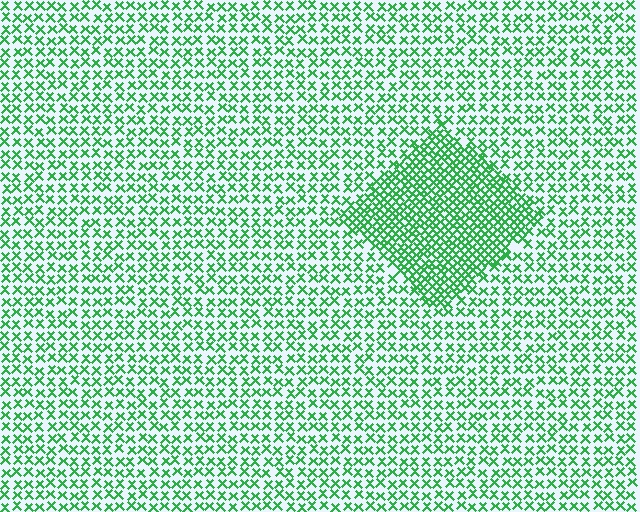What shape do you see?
I see a diamond.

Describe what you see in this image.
The image contains small green elements arranged at two different densities. A diamond-shaped region is visible where the elements are more densely packed than the surrounding area.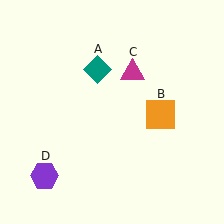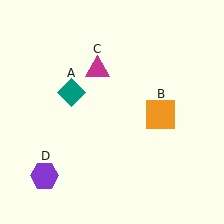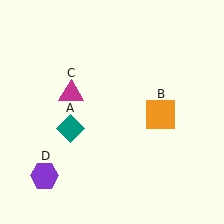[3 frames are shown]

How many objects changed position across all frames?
2 objects changed position: teal diamond (object A), magenta triangle (object C).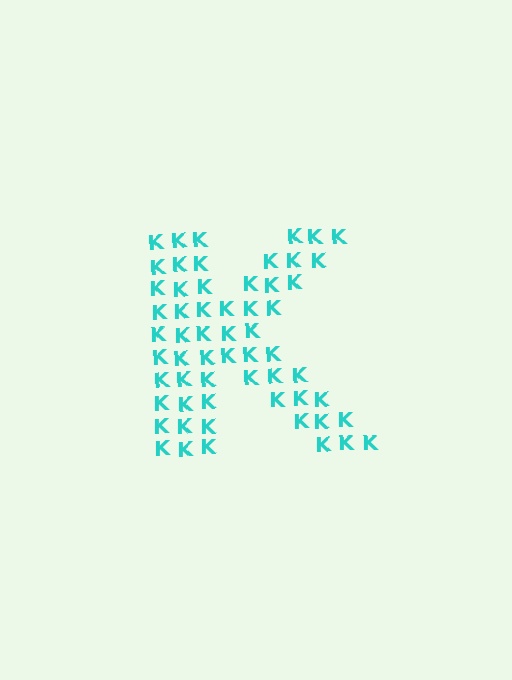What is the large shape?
The large shape is the letter K.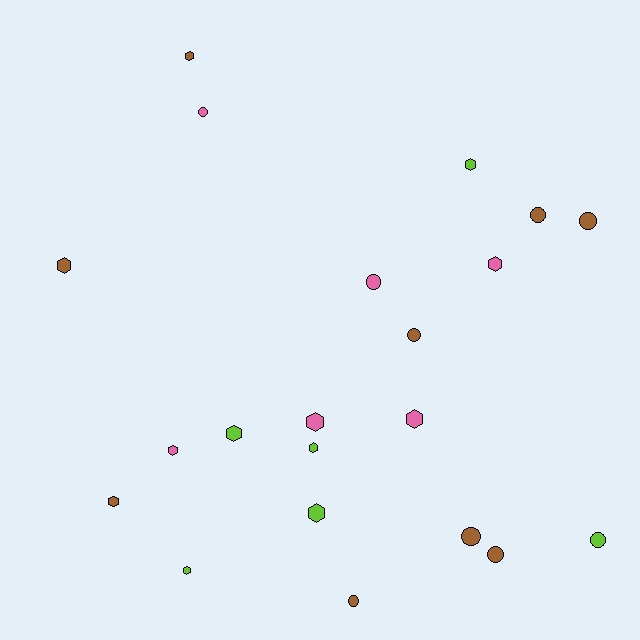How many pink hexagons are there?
There are 4 pink hexagons.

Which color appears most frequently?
Brown, with 9 objects.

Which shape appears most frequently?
Hexagon, with 12 objects.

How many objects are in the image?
There are 21 objects.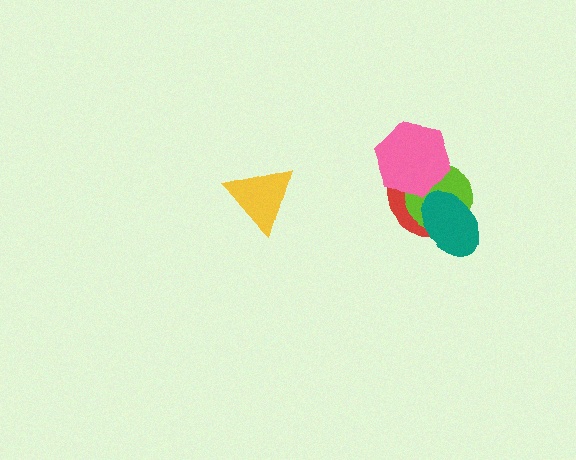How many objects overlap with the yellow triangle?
0 objects overlap with the yellow triangle.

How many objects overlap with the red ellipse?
3 objects overlap with the red ellipse.